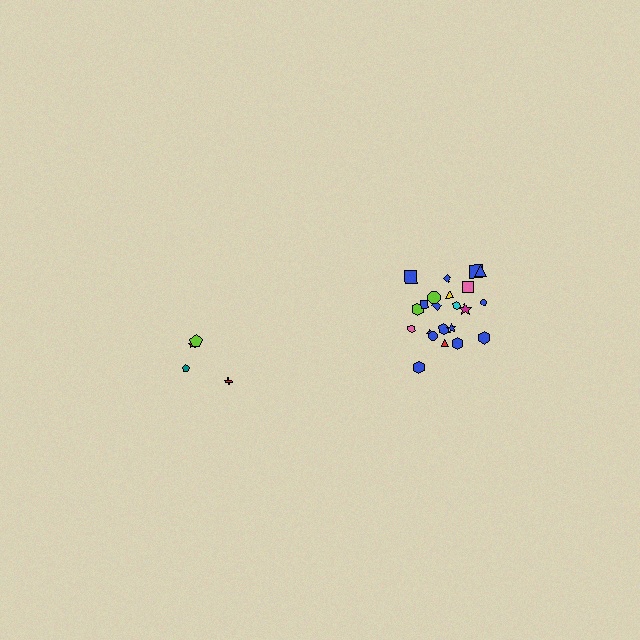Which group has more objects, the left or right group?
The right group.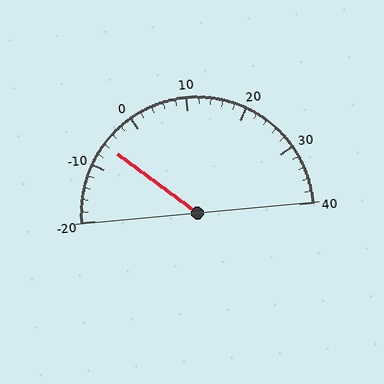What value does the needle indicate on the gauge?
The needle indicates approximately -6.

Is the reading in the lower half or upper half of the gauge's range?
The reading is in the lower half of the range (-20 to 40).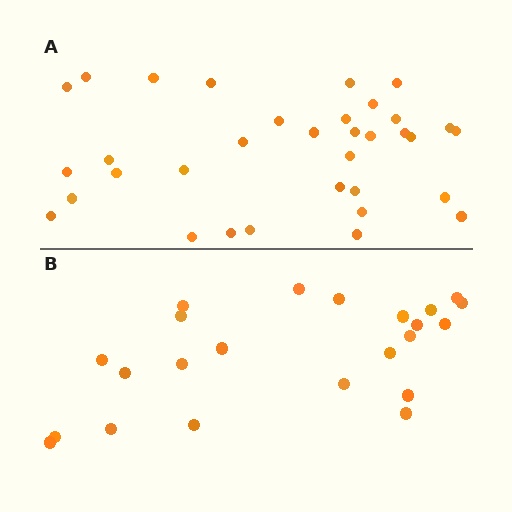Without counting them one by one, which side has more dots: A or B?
Region A (the top region) has more dots.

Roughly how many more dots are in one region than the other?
Region A has roughly 12 or so more dots than region B.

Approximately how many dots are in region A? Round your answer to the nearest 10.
About 30 dots. (The exact count is 34, which rounds to 30.)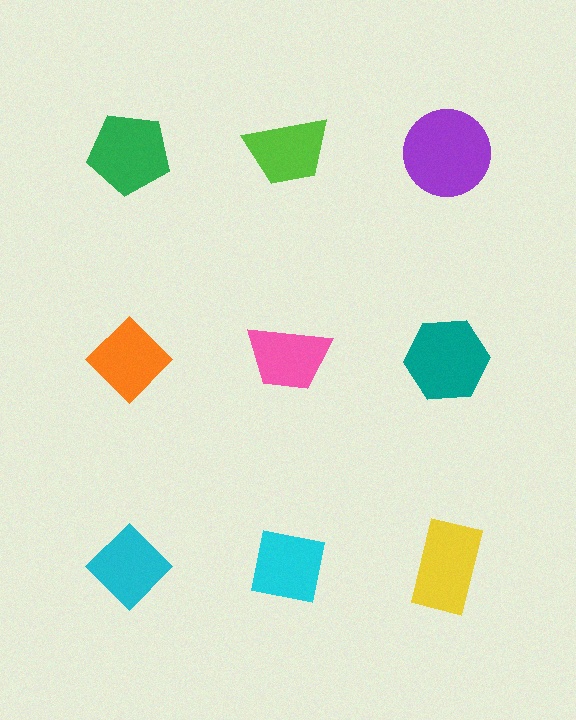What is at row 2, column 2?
A pink trapezoid.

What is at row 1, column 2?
A lime trapezoid.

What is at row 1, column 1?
A green pentagon.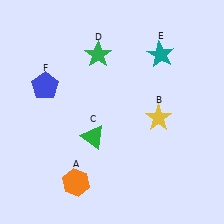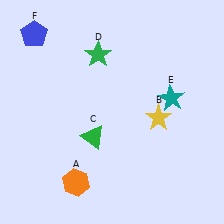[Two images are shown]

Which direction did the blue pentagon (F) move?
The blue pentagon (F) moved up.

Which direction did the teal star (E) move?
The teal star (E) moved down.